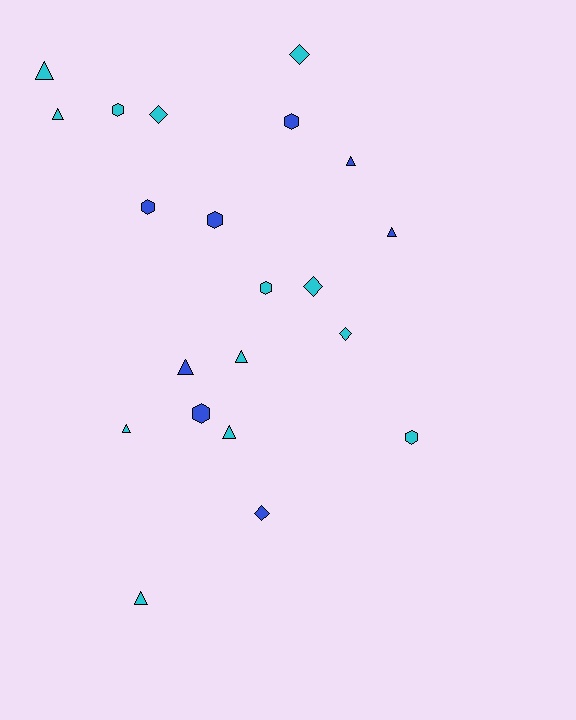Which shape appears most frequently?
Triangle, with 9 objects.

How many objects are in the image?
There are 21 objects.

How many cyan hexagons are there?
There are 3 cyan hexagons.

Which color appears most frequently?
Cyan, with 13 objects.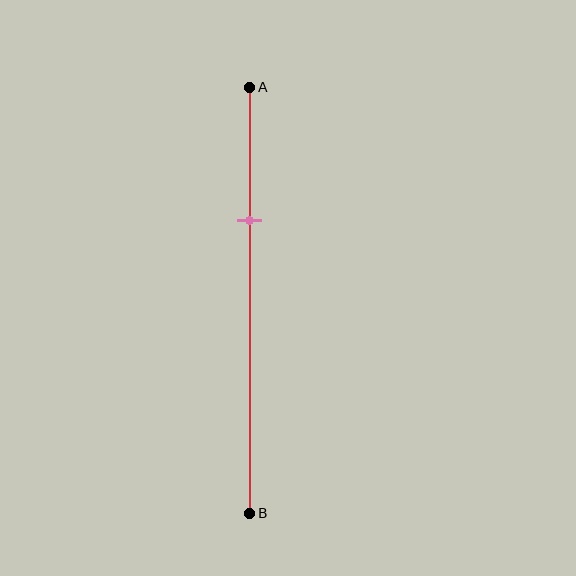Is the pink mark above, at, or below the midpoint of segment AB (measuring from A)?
The pink mark is above the midpoint of segment AB.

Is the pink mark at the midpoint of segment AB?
No, the mark is at about 30% from A, not at the 50% midpoint.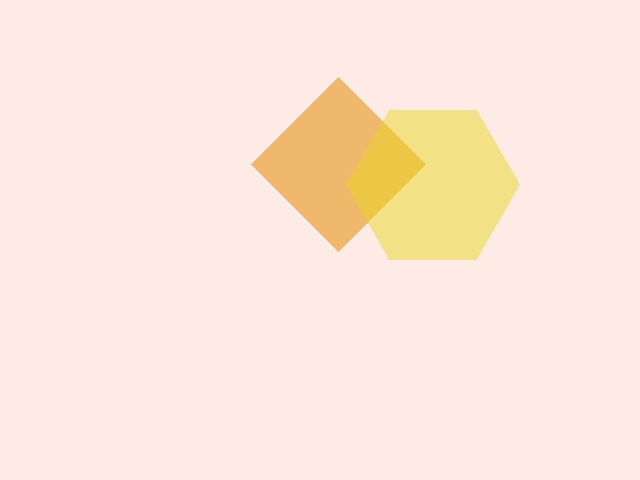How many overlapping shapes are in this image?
There are 2 overlapping shapes in the image.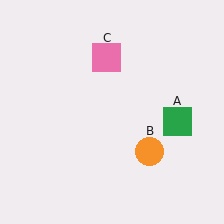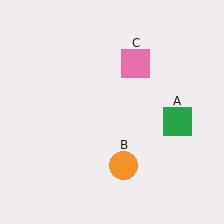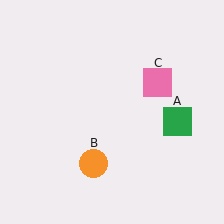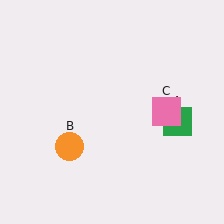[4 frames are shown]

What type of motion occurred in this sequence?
The orange circle (object B), pink square (object C) rotated clockwise around the center of the scene.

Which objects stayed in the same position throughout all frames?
Green square (object A) remained stationary.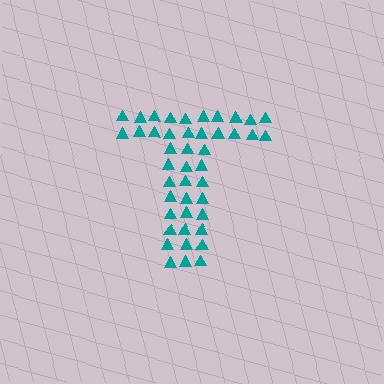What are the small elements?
The small elements are triangles.